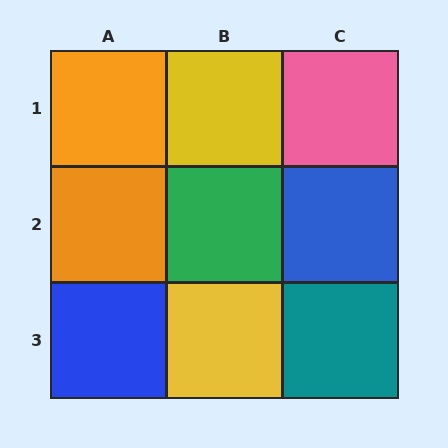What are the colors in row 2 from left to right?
Orange, green, blue.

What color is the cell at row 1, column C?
Pink.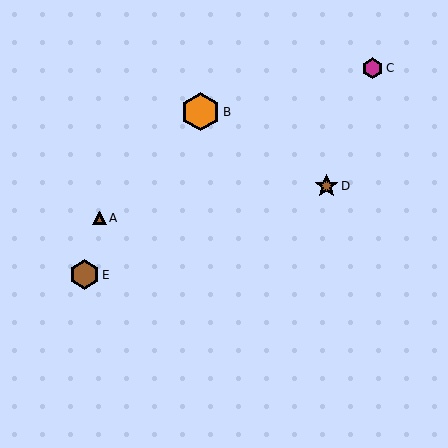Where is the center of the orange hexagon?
The center of the orange hexagon is at (200, 112).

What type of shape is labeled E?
Shape E is a brown hexagon.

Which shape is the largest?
The orange hexagon (labeled B) is the largest.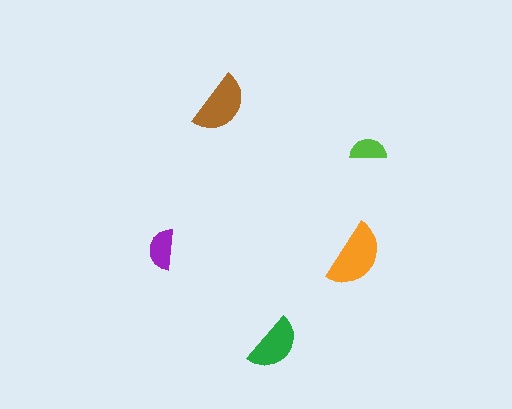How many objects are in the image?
There are 5 objects in the image.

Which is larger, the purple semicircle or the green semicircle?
The green one.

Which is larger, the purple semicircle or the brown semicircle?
The brown one.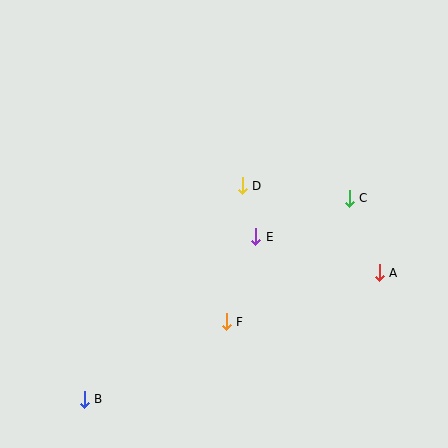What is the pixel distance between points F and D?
The distance between F and D is 137 pixels.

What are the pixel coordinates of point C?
Point C is at (349, 198).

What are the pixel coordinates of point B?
Point B is at (84, 399).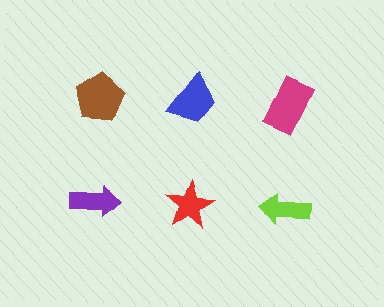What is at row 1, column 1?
A brown pentagon.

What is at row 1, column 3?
A magenta rectangle.